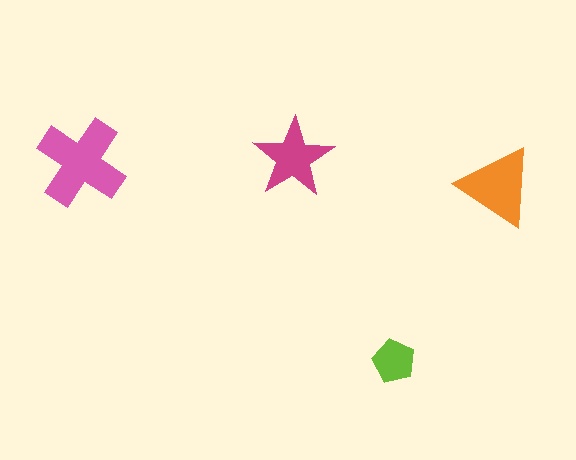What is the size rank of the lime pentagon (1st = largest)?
4th.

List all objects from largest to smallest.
The pink cross, the orange triangle, the magenta star, the lime pentagon.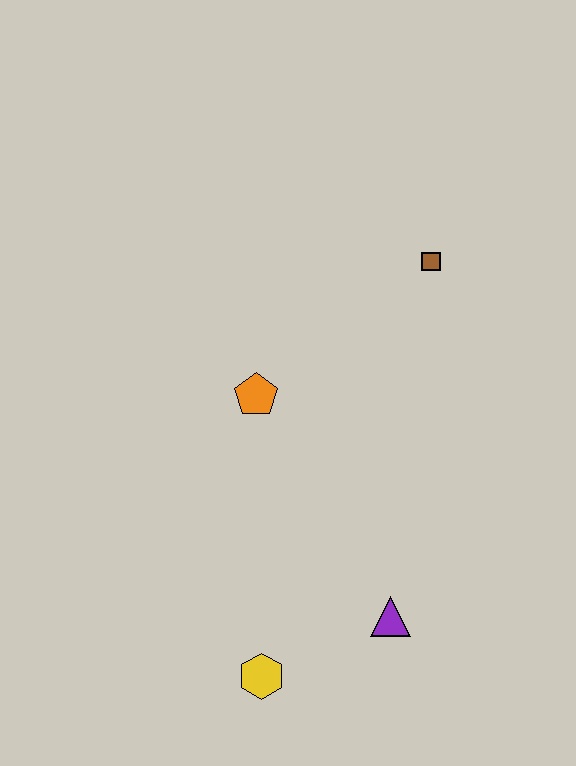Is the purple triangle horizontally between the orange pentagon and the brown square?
Yes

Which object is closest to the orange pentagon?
The brown square is closest to the orange pentagon.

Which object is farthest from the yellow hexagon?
The brown square is farthest from the yellow hexagon.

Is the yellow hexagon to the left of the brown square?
Yes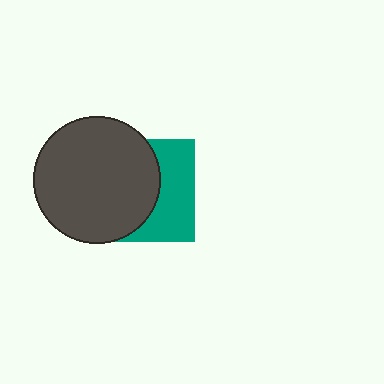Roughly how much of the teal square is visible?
A small part of it is visible (roughly 42%).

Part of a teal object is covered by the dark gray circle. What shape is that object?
It is a square.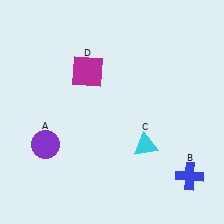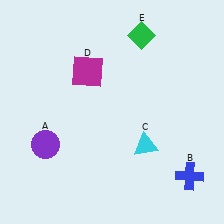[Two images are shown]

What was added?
A green diamond (E) was added in Image 2.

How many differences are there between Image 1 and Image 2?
There is 1 difference between the two images.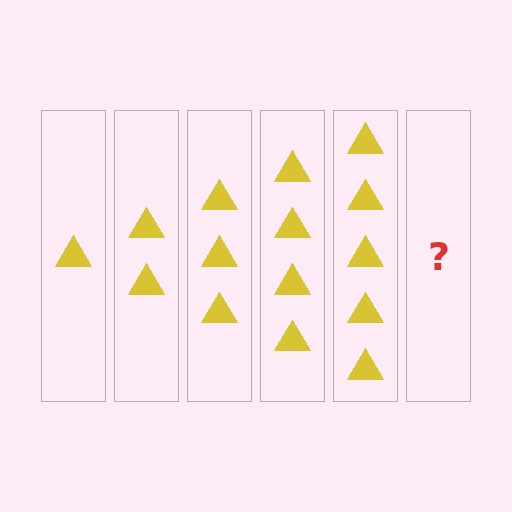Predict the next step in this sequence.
The next step is 6 triangles.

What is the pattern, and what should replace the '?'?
The pattern is that each step adds one more triangle. The '?' should be 6 triangles.